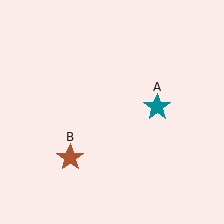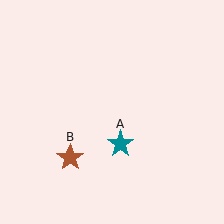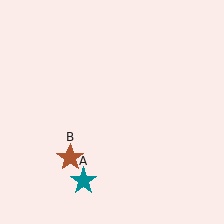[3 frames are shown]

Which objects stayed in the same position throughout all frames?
Brown star (object B) remained stationary.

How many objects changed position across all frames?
1 object changed position: teal star (object A).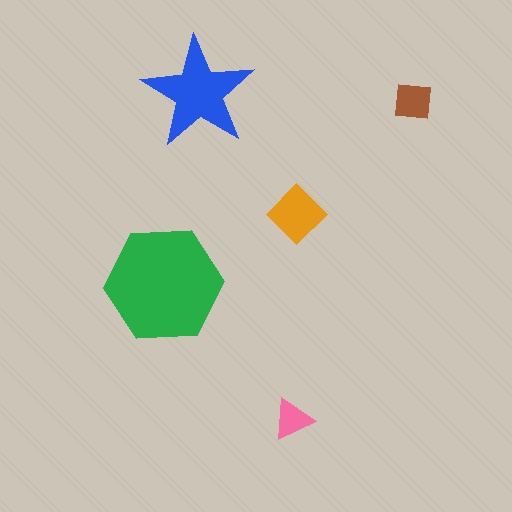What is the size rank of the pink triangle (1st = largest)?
5th.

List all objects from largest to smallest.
The green hexagon, the blue star, the orange diamond, the brown square, the pink triangle.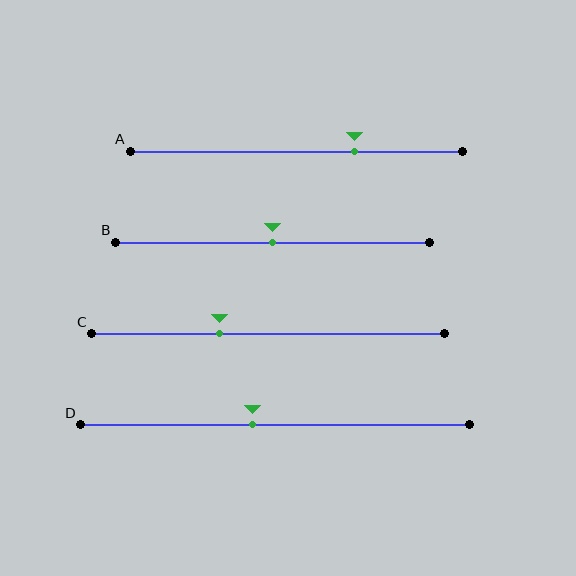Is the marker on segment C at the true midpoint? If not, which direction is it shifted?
No, the marker on segment C is shifted to the left by about 14% of the segment length.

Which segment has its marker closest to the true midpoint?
Segment B has its marker closest to the true midpoint.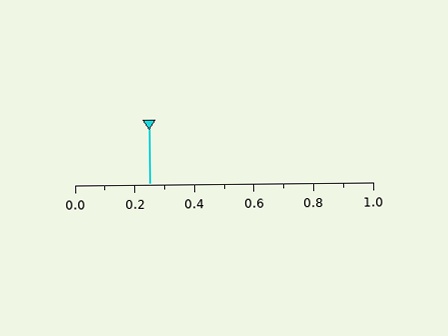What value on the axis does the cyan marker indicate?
The marker indicates approximately 0.25.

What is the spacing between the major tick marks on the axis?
The major ticks are spaced 0.2 apart.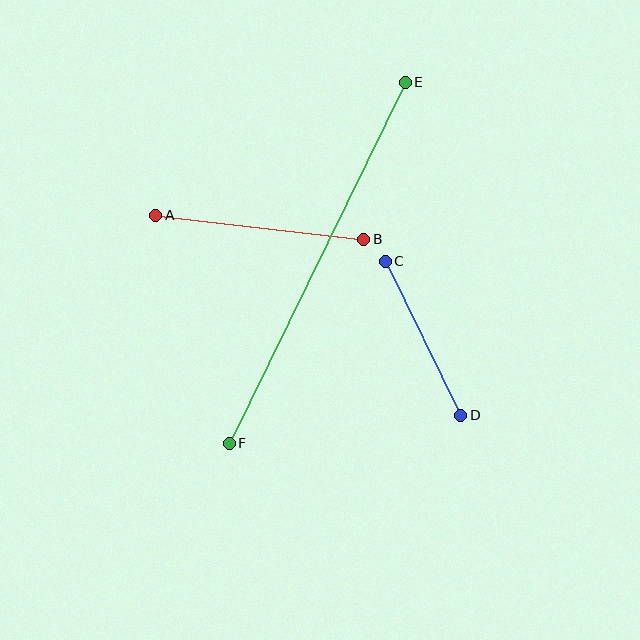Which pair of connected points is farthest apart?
Points E and F are farthest apart.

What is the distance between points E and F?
The distance is approximately 401 pixels.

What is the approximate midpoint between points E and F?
The midpoint is at approximately (317, 263) pixels.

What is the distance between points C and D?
The distance is approximately 171 pixels.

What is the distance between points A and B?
The distance is approximately 209 pixels.